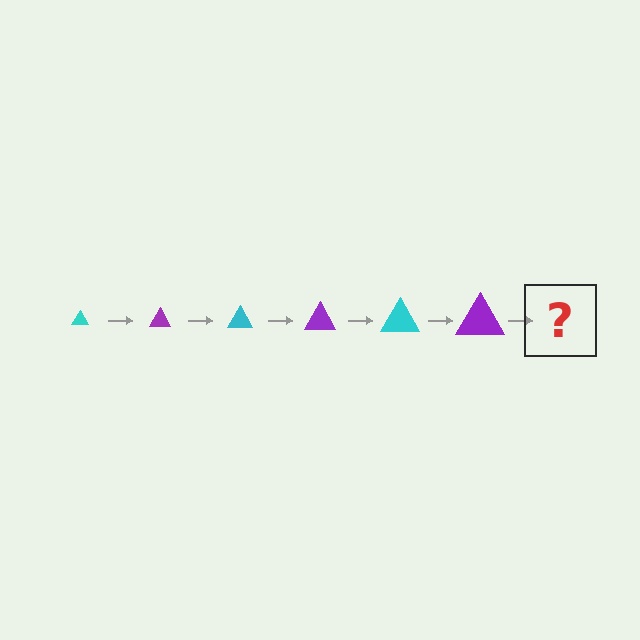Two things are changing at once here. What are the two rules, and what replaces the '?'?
The two rules are that the triangle grows larger each step and the color cycles through cyan and purple. The '?' should be a cyan triangle, larger than the previous one.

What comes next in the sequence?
The next element should be a cyan triangle, larger than the previous one.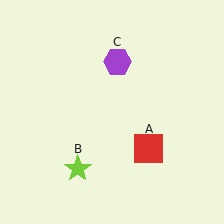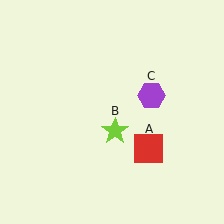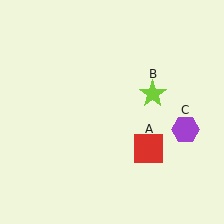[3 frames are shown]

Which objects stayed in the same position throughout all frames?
Red square (object A) remained stationary.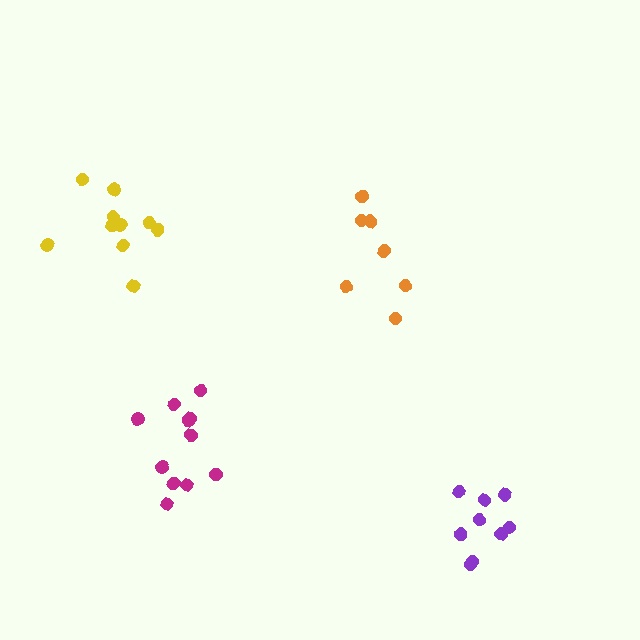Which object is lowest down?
The purple cluster is bottommost.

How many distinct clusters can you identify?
There are 4 distinct clusters.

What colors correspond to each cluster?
The clusters are colored: magenta, orange, yellow, purple.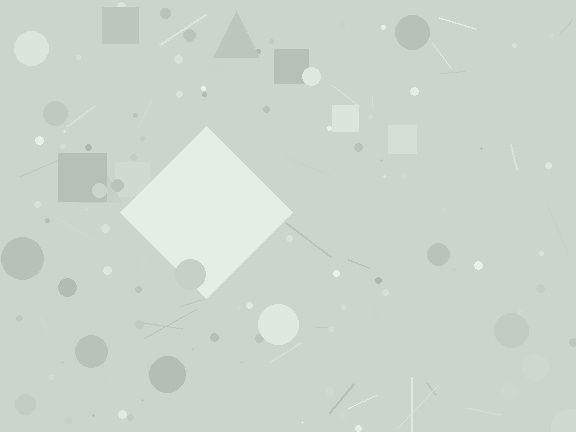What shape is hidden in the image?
A diamond is hidden in the image.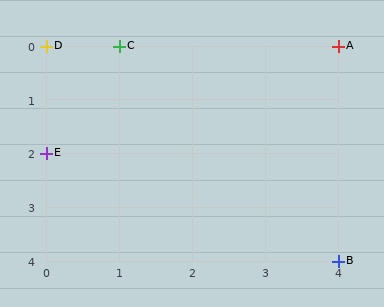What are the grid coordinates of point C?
Point C is at grid coordinates (1, 0).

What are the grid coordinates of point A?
Point A is at grid coordinates (4, 0).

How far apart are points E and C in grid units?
Points E and C are 1 column and 2 rows apart (about 2.2 grid units diagonally).